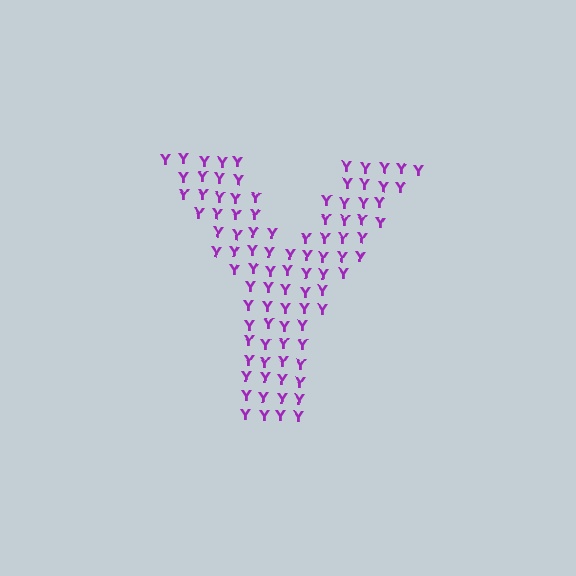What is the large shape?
The large shape is the letter Y.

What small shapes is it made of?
It is made of small letter Y's.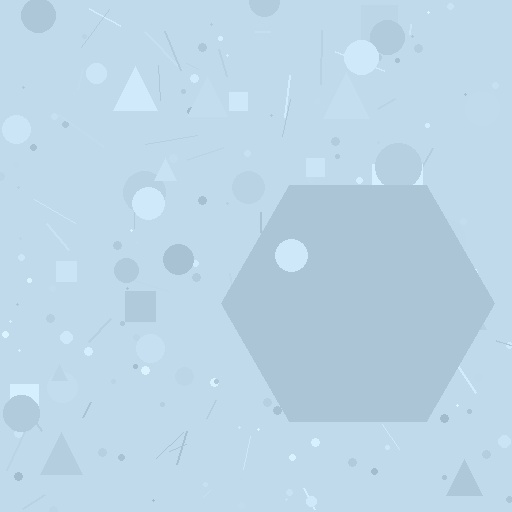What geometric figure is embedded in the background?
A hexagon is embedded in the background.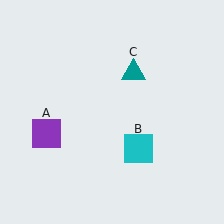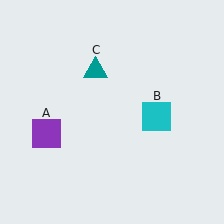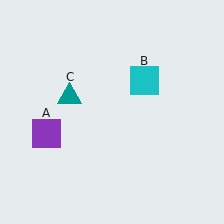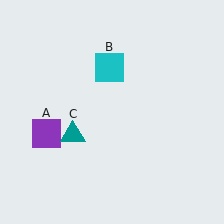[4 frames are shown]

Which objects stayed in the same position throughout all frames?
Purple square (object A) remained stationary.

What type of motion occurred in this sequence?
The cyan square (object B), teal triangle (object C) rotated counterclockwise around the center of the scene.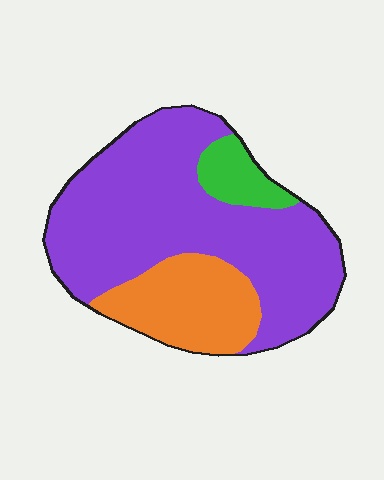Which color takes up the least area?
Green, at roughly 10%.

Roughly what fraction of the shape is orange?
Orange takes up less than a quarter of the shape.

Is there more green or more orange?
Orange.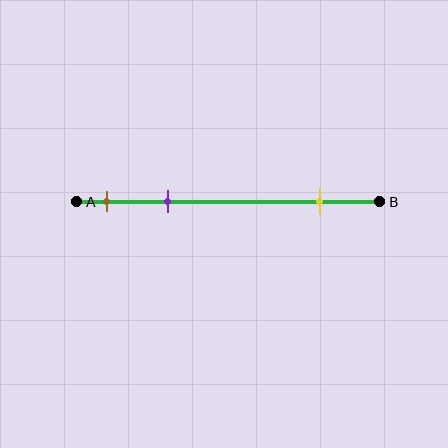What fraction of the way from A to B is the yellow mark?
The yellow mark is approximately 80% (0.8) of the way from A to B.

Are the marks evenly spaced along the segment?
No, the marks are not evenly spaced.